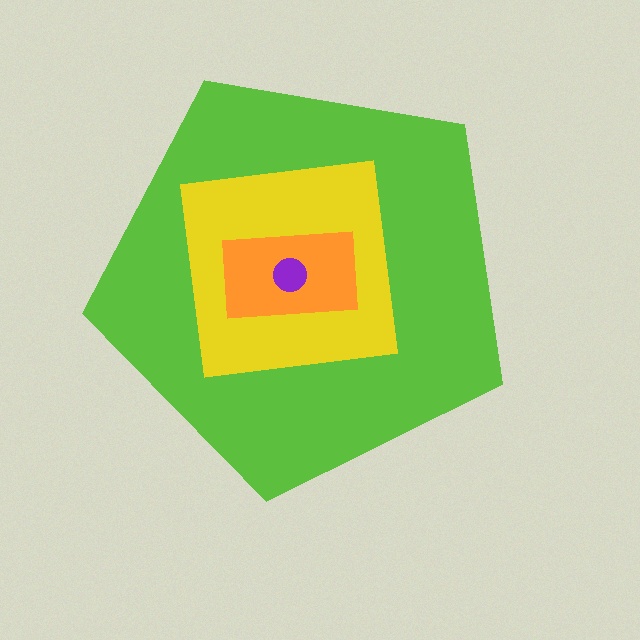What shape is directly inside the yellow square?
The orange rectangle.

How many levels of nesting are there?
4.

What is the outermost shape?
The lime pentagon.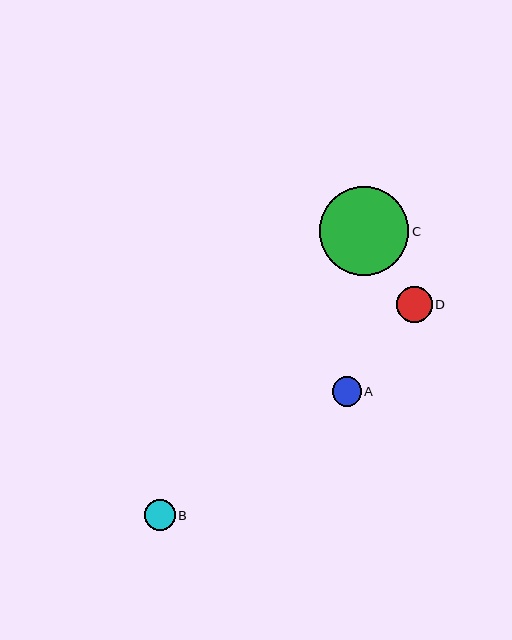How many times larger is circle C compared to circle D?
Circle C is approximately 2.5 times the size of circle D.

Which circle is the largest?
Circle C is the largest with a size of approximately 90 pixels.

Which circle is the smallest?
Circle A is the smallest with a size of approximately 29 pixels.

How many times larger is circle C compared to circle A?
Circle C is approximately 3.1 times the size of circle A.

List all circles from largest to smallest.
From largest to smallest: C, D, B, A.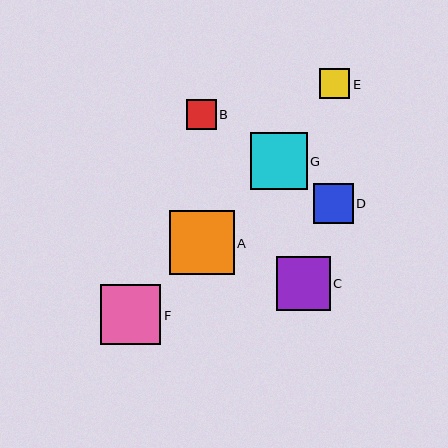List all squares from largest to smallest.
From largest to smallest: A, F, G, C, D, E, B.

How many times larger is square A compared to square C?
Square A is approximately 1.2 times the size of square C.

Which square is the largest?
Square A is the largest with a size of approximately 64 pixels.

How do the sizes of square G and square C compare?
Square G and square C are approximately the same size.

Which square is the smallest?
Square B is the smallest with a size of approximately 30 pixels.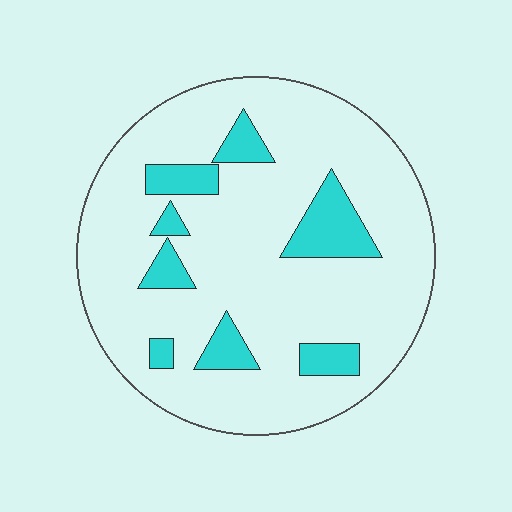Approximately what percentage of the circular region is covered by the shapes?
Approximately 15%.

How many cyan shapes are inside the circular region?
8.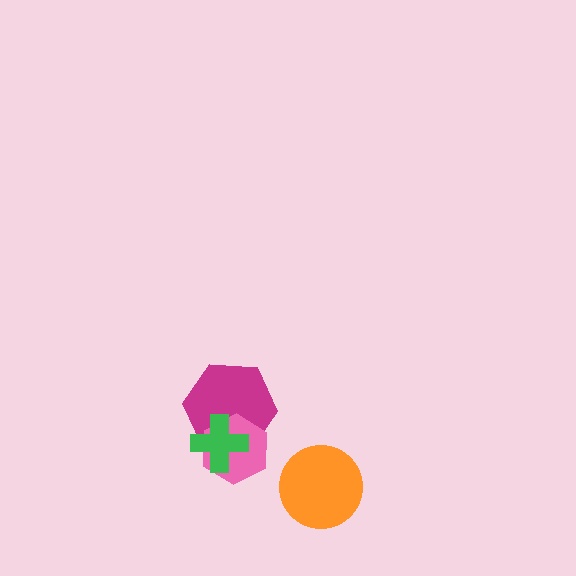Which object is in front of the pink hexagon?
The green cross is in front of the pink hexagon.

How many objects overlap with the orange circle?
0 objects overlap with the orange circle.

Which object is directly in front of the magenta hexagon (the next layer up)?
The pink hexagon is directly in front of the magenta hexagon.